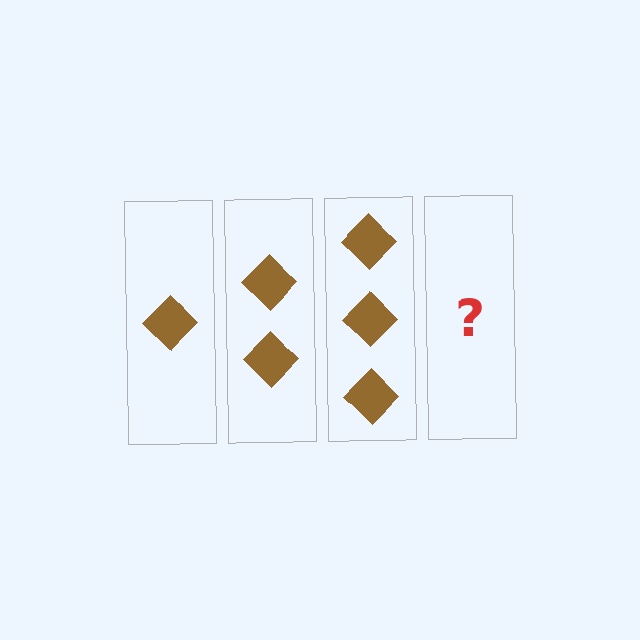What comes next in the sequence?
The next element should be 4 diamonds.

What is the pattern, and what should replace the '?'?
The pattern is that each step adds one more diamond. The '?' should be 4 diamonds.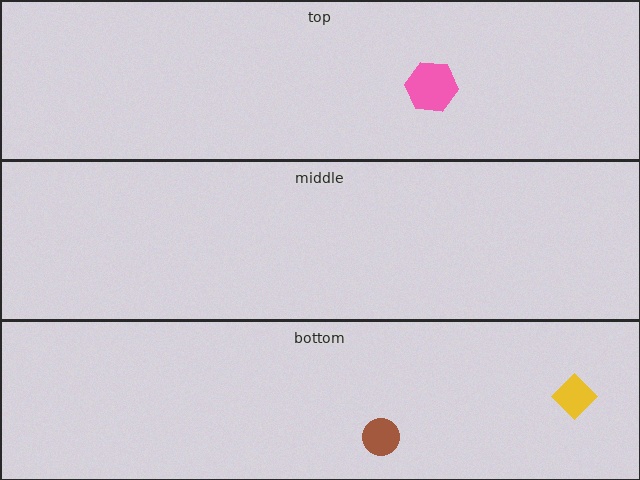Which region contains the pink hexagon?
The top region.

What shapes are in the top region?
The pink hexagon.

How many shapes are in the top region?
1.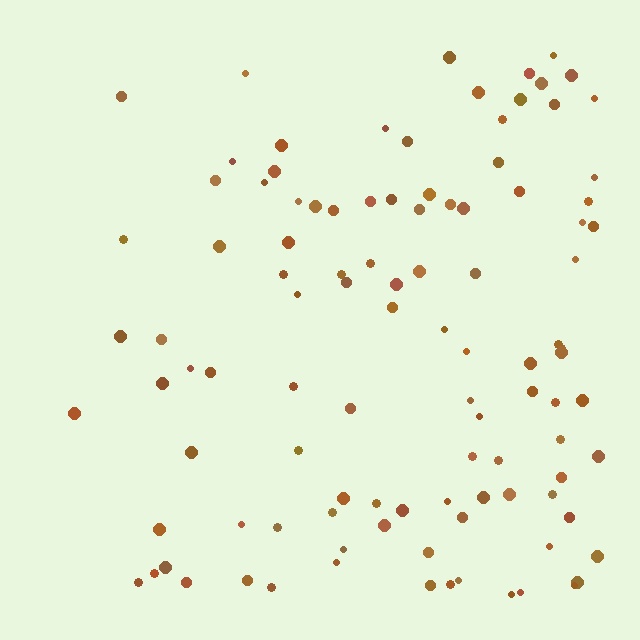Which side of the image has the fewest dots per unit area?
The left.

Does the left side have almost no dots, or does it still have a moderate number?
Still a moderate number, just noticeably fewer than the right.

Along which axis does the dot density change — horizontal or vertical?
Horizontal.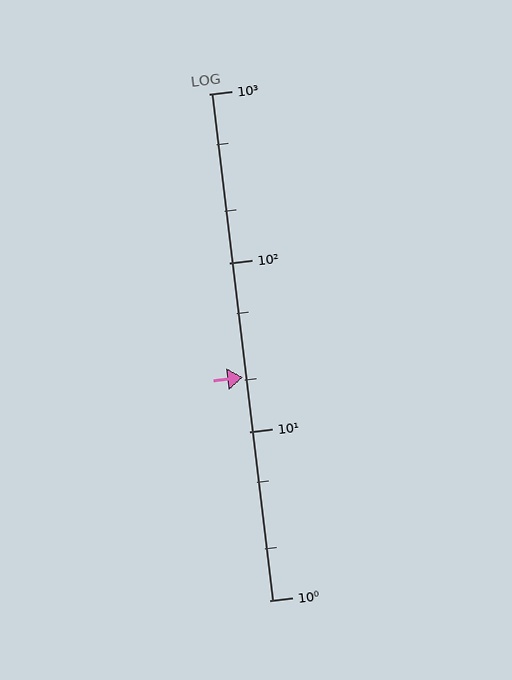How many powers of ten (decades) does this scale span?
The scale spans 3 decades, from 1 to 1000.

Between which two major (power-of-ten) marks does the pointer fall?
The pointer is between 10 and 100.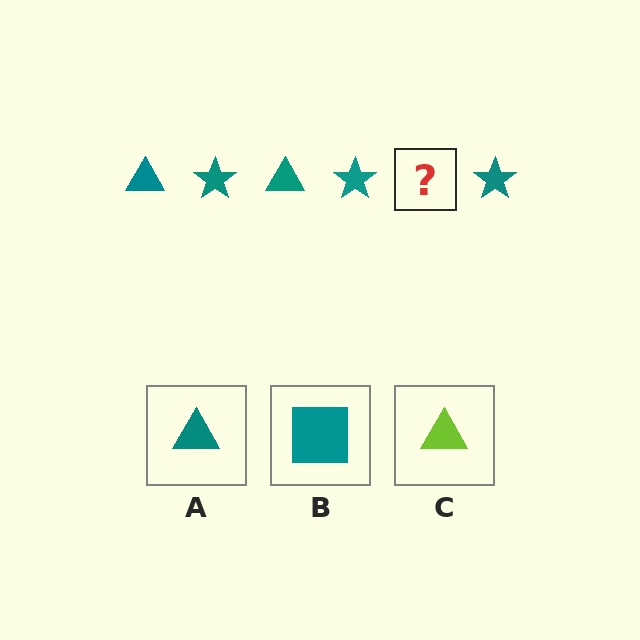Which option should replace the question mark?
Option A.